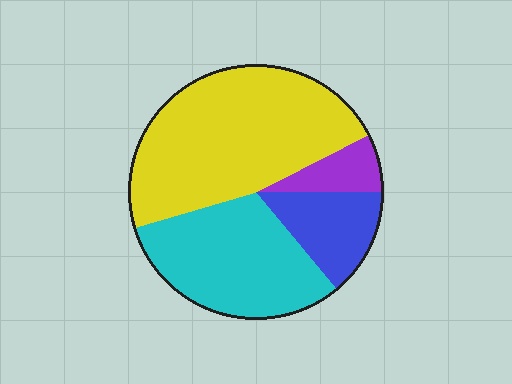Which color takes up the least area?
Purple, at roughly 5%.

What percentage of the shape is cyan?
Cyan covers 31% of the shape.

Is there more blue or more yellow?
Yellow.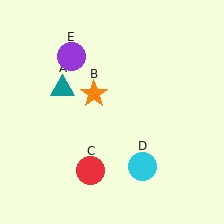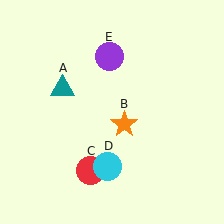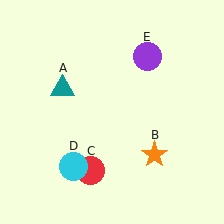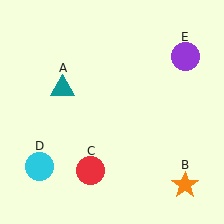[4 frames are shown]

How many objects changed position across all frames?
3 objects changed position: orange star (object B), cyan circle (object D), purple circle (object E).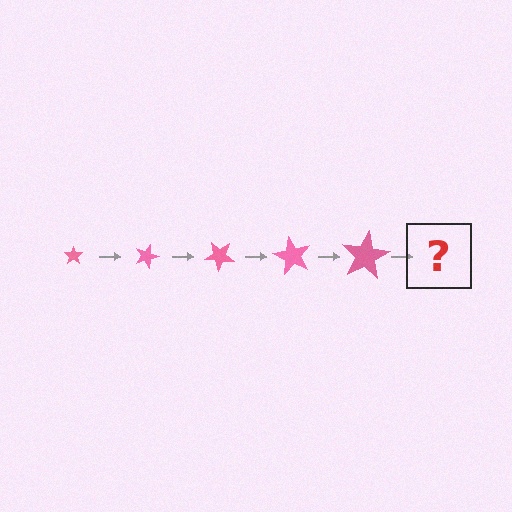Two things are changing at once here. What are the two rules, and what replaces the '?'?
The two rules are that the star grows larger each step and it rotates 20 degrees each step. The '?' should be a star, larger than the previous one and rotated 100 degrees from the start.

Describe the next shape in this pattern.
It should be a star, larger than the previous one and rotated 100 degrees from the start.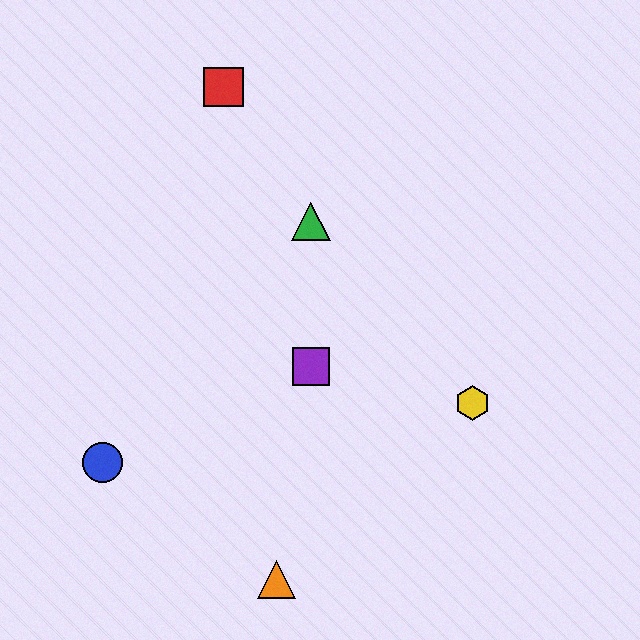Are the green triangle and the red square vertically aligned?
No, the green triangle is at x≈311 and the red square is at x≈224.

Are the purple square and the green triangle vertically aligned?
Yes, both are at x≈311.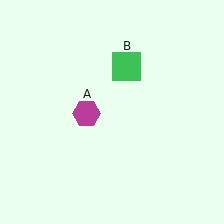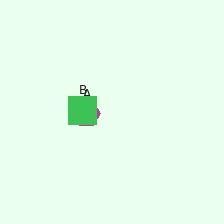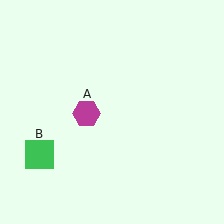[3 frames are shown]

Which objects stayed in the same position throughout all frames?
Magenta hexagon (object A) remained stationary.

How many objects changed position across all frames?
1 object changed position: green square (object B).